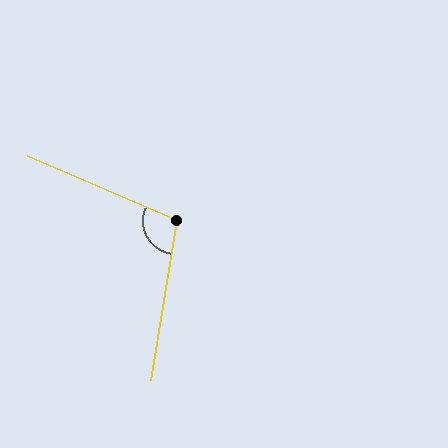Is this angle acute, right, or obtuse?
It is obtuse.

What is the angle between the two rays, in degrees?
Approximately 104 degrees.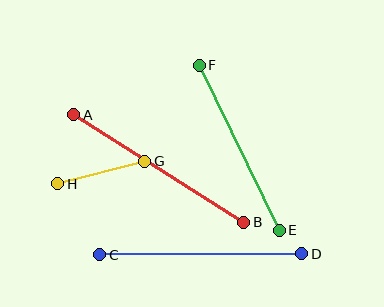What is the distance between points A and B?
The distance is approximately 201 pixels.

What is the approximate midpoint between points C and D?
The midpoint is at approximately (201, 254) pixels.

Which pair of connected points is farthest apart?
Points C and D are farthest apart.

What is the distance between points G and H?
The distance is approximately 90 pixels.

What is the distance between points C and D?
The distance is approximately 202 pixels.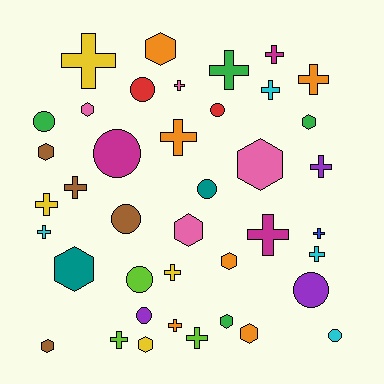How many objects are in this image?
There are 40 objects.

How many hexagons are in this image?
There are 12 hexagons.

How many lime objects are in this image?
There are 3 lime objects.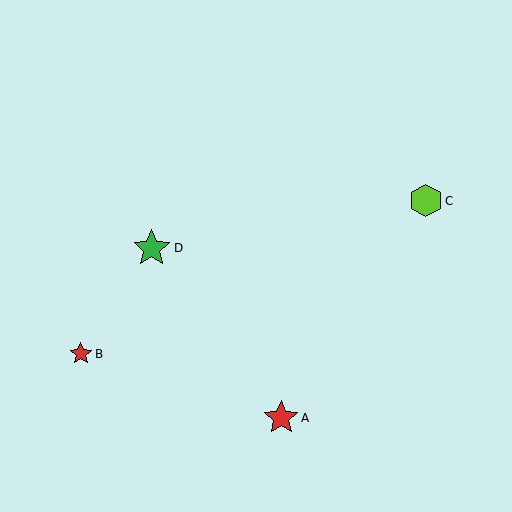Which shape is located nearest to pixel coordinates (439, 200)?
The lime hexagon (labeled C) at (426, 201) is nearest to that location.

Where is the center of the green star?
The center of the green star is at (152, 248).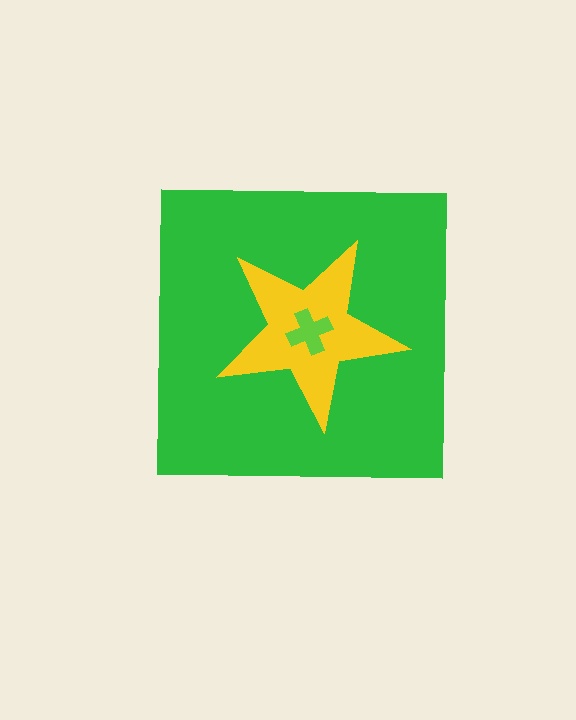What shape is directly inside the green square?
The yellow star.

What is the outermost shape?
The green square.